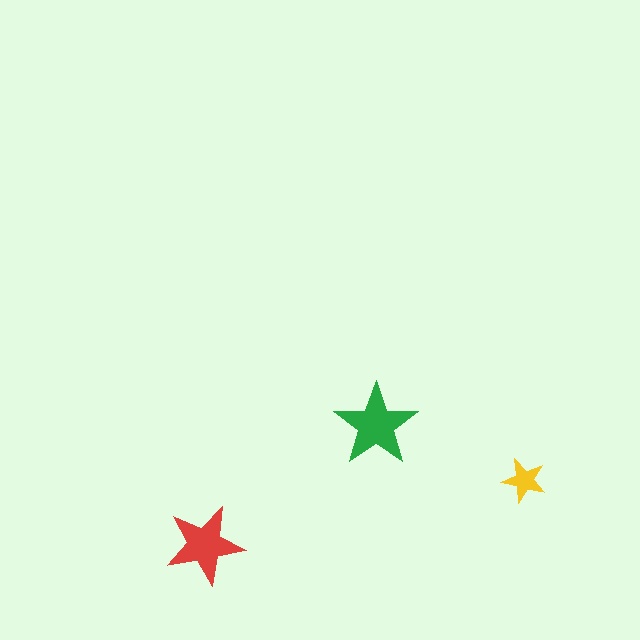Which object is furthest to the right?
The yellow star is rightmost.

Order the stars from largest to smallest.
the green one, the red one, the yellow one.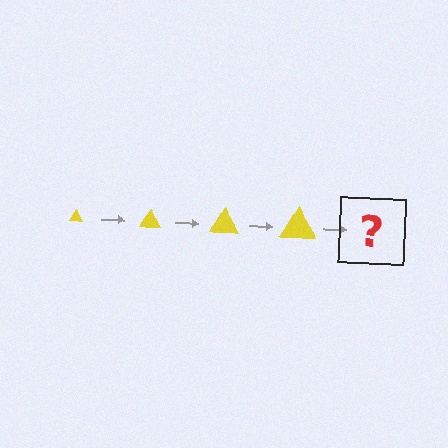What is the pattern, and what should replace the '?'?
The pattern is that the triangle gets progressively larger each step. The '?' should be a yellow triangle, larger than the previous one.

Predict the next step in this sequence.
The next step is a yellow triangle, larger than the previous one.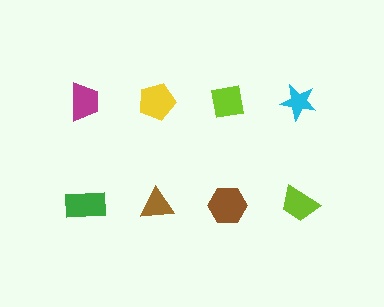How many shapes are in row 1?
4 shapes.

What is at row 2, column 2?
A brown triangle.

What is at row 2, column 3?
A brown hexagon.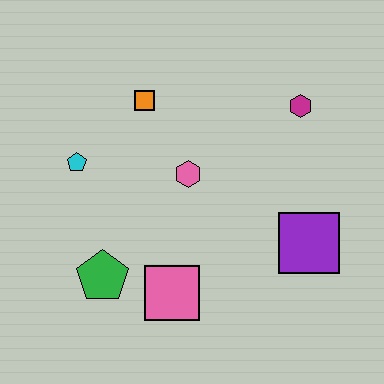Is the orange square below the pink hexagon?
No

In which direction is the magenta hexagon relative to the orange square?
The magenta hexagon is to the right of the orange square.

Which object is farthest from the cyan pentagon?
The purple square is farthest from the cyan pentagon.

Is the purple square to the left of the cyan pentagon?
No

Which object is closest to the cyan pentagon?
The orange square is closest to the cyan pentagon.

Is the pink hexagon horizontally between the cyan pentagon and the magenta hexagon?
Yes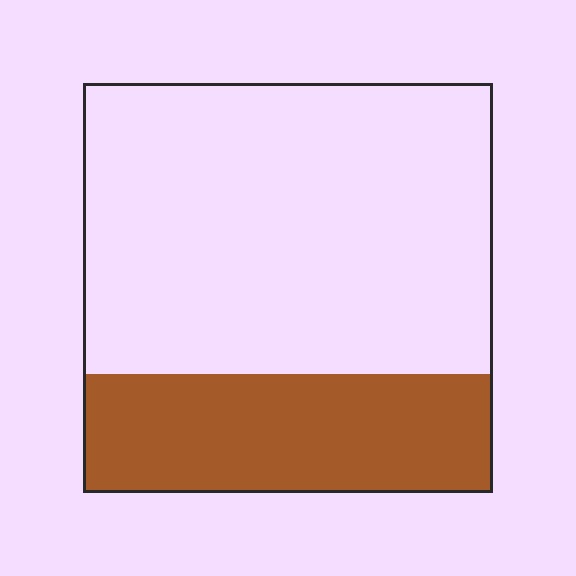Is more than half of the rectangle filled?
No.